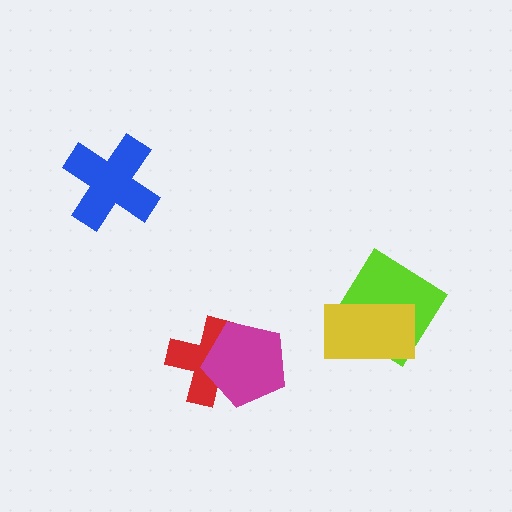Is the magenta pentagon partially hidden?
No, no other shape covers it.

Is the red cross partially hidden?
Yes, it is partially covered by another shape.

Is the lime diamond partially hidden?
Yes, it is partially covered by another shape.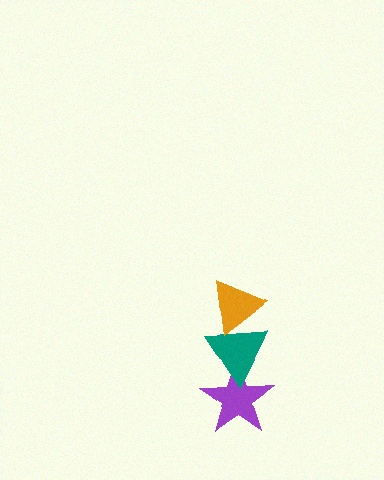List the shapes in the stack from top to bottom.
From top to bottom: the orange triangle, the teal triangle, the purple star.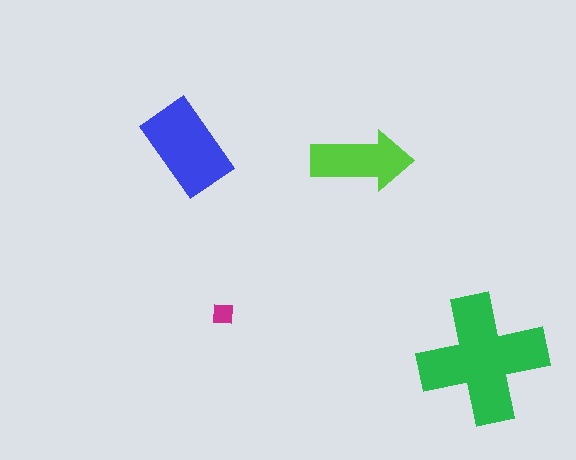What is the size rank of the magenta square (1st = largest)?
4th.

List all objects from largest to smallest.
The green cross, the blue rectangle, the lime arrow, the magenta square.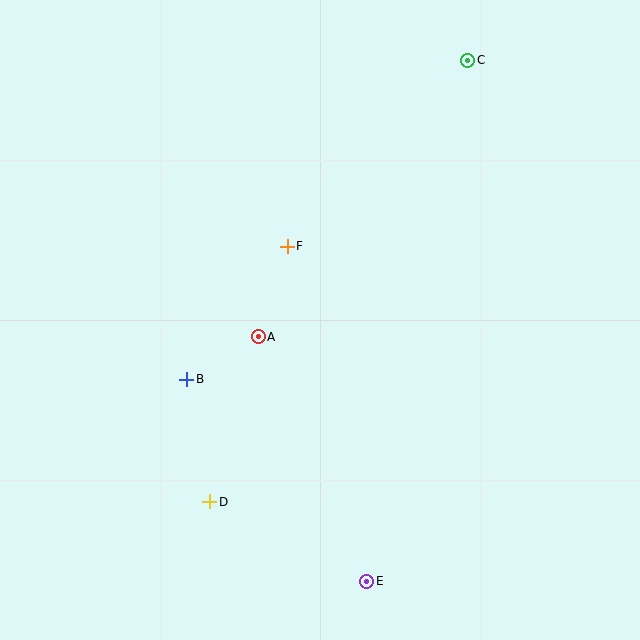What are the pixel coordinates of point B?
Point B is at (187, 379).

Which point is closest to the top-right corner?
Point C is closest to the top-right corner.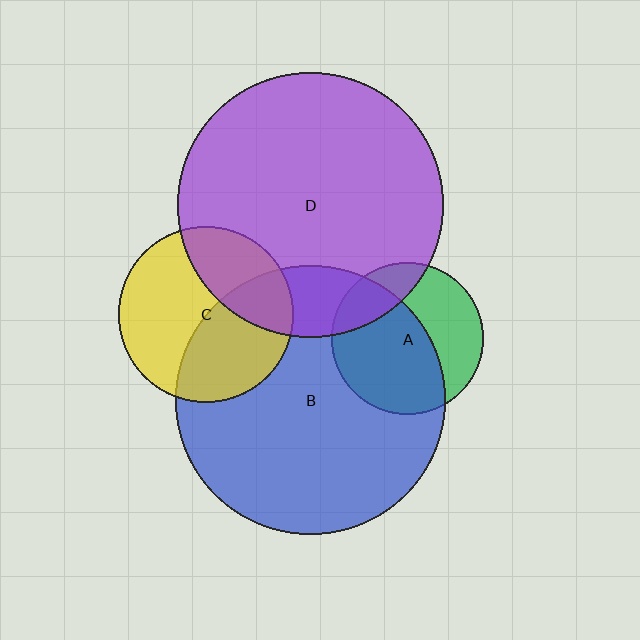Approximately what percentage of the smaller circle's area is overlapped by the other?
Approximately 60%.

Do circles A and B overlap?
Yes.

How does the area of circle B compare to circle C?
Approximately 2.4 times.